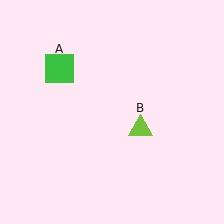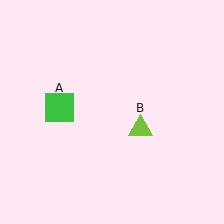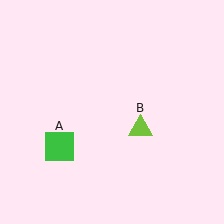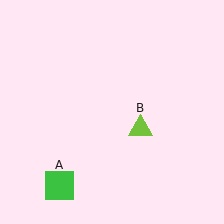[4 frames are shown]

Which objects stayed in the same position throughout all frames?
Lime triangle (object B) remained stationary.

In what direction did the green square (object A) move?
The green square (object A) moved down.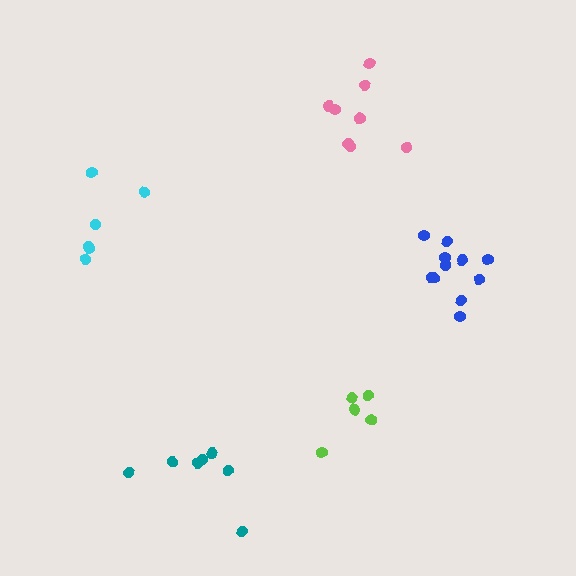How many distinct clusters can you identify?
There are 5 distinct clusters.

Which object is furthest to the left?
The cyan cluster is leftmost.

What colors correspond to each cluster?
The clusters are colored: cyan, blue, lime, teal, pink.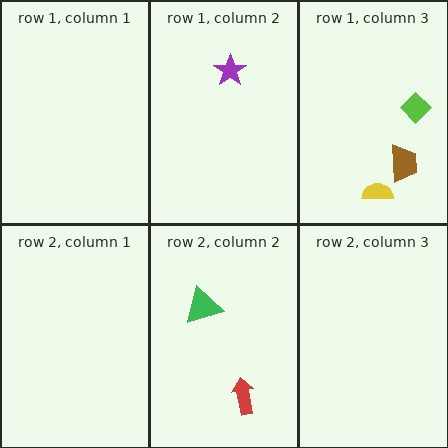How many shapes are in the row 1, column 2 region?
1.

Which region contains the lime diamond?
The row 1, column 3 region.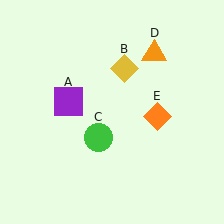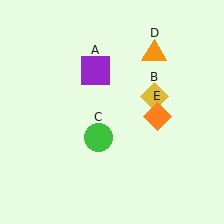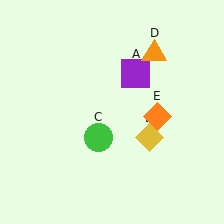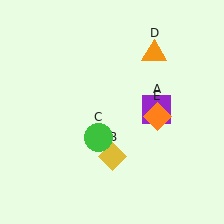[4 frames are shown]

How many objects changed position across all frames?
2 objects changed position: purple square (object A), yellow diamond (object B).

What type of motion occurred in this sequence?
The purple square (object A), yellow diamond (object B) rotated clockwise around the center of the scene.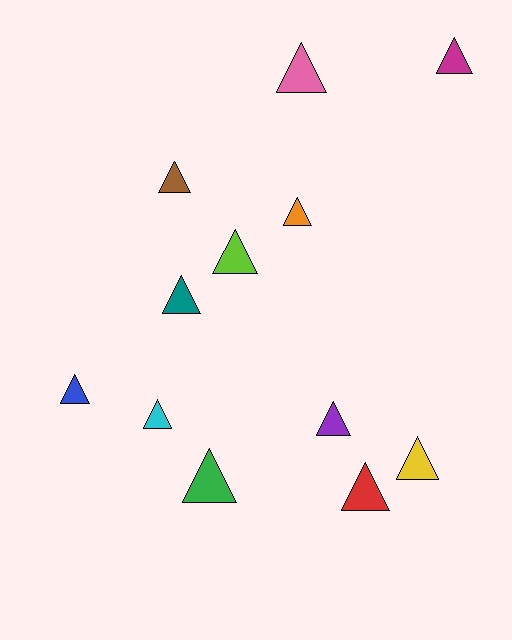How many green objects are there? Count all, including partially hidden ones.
There is 1 green object.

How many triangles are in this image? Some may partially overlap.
There are 12 triangles.